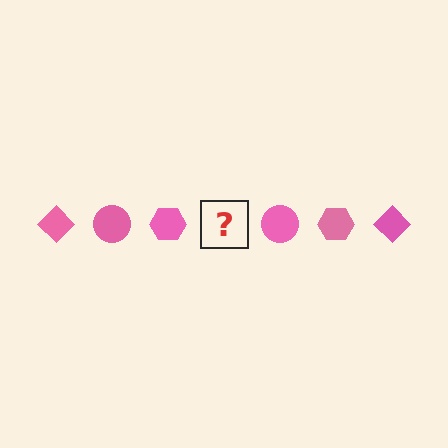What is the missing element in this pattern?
The missing element is a pink diamond.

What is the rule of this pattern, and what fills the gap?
The rule is that the pattern cycles through diamond, circle, hexagon shapes in pink. The gap should be filled with a pink diamond.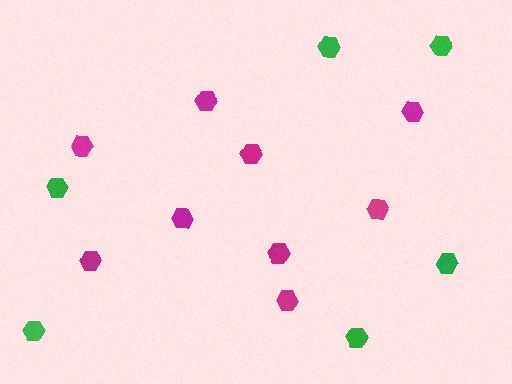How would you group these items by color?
There are 2 groups: one group of green hexagons (6) and one group of magenta hexagons (9).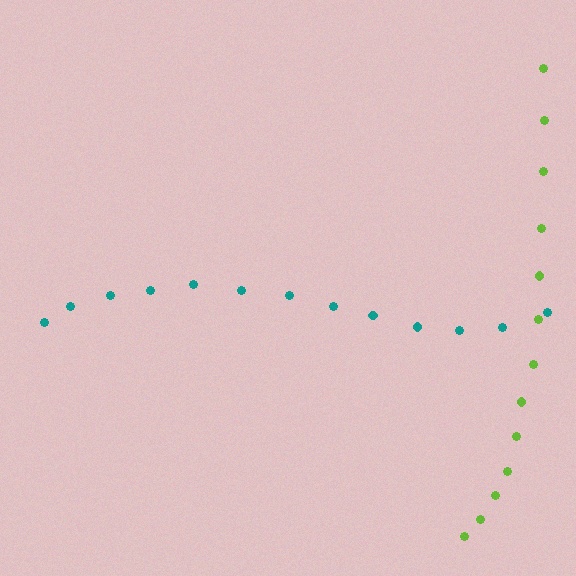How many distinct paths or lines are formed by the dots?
There are 2 distinct paths.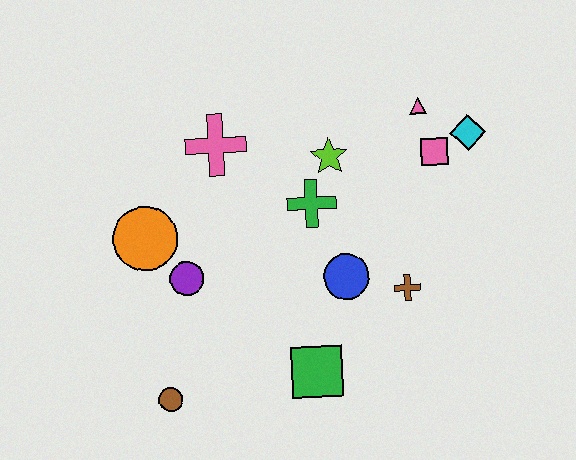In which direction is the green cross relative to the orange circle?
The green cross is to the right of the orange circle.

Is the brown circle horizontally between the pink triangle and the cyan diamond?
No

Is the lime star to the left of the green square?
No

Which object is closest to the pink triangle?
The pink square is closest to the pink triangle.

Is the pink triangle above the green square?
Yes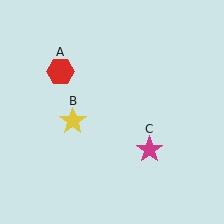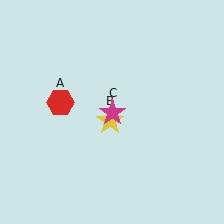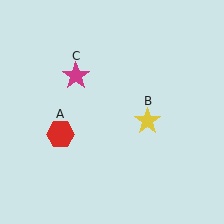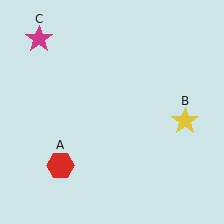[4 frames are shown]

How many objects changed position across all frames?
3 objects changed position: red hexagon (object A), yellow star (object B), magenta star (object C).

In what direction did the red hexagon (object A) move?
The red hexagon (object A) moved down.